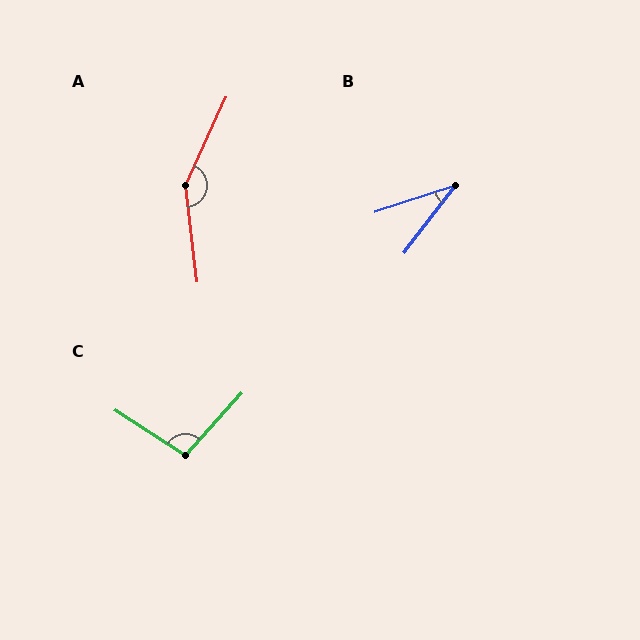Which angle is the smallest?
B, at approximately 35 degrees.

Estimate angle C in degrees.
Approximately 99 degrees.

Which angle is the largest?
A, at approximately 148 degrees.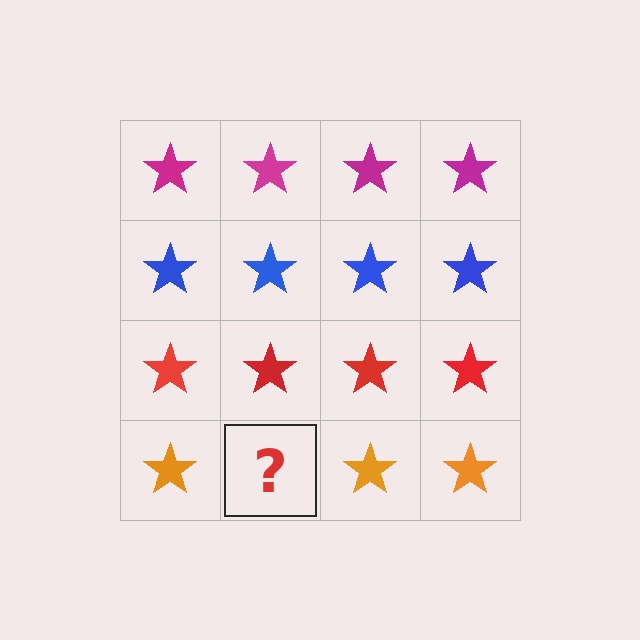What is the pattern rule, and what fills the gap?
The rule is that each row has a consistent color. The gap should be filled with an orange star.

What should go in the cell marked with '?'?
The missing cell should contain an orange star.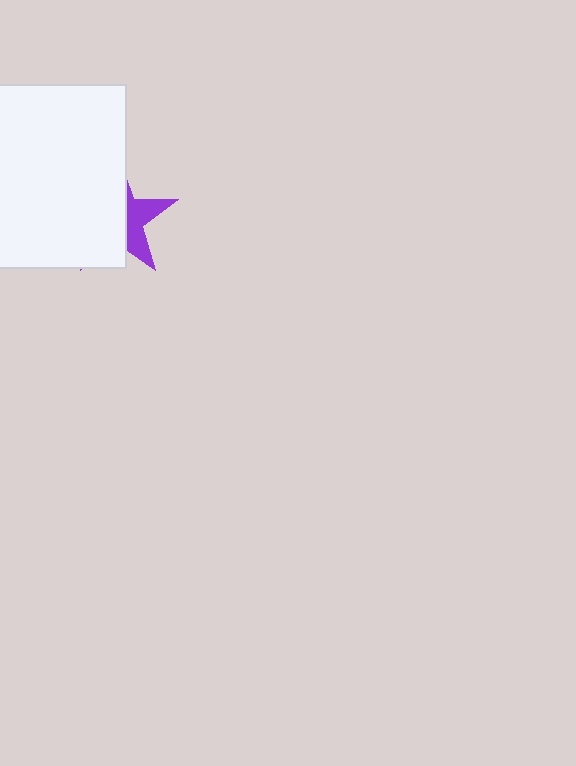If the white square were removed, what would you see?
You would see the complete purple star.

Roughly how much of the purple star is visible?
A small part of it is visible (roughly 34%).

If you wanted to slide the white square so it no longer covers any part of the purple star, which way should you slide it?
Slide it left — that is the most direct way to separate the two shapes.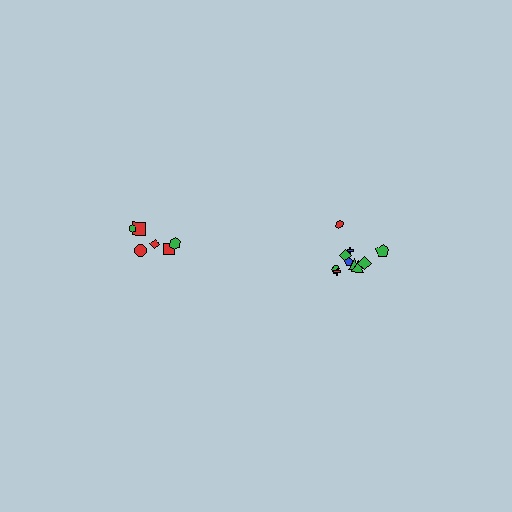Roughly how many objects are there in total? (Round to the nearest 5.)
Roughly 15 objects in total.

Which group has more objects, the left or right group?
The right group.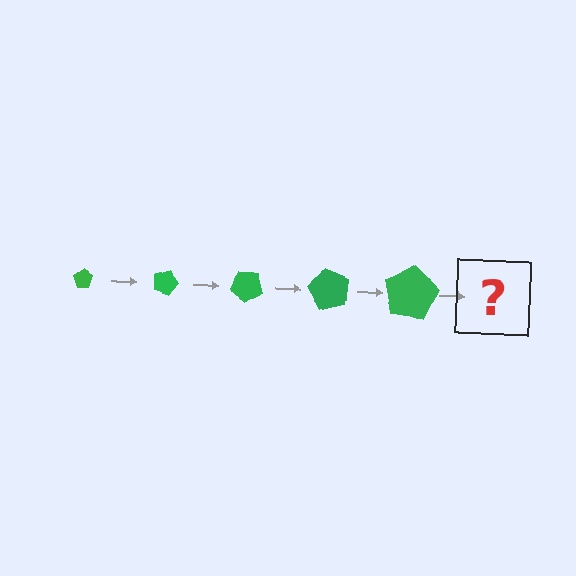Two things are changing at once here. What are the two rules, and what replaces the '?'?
The two rules are that the pentagon grows larger each step and it rotates 20 degrees each step. The '?' should be a pentagon, larger than the previous one and rotated 100 degrees from the start.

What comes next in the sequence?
The next element should be a pentagon, larger than the previous one and rotated 100 degrees from the start.